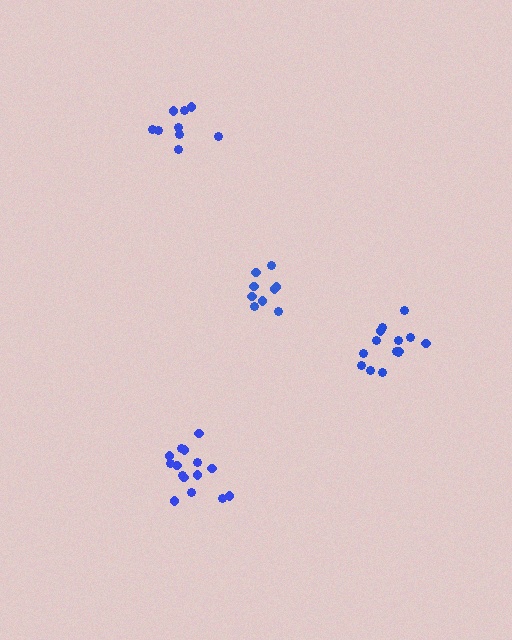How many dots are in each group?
Group 1: 14 dots, Group 2: 9 dots, Group 3: 15 dots, Group 4: 9 dots (47 total).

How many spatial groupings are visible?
There are 4 spatial groupings.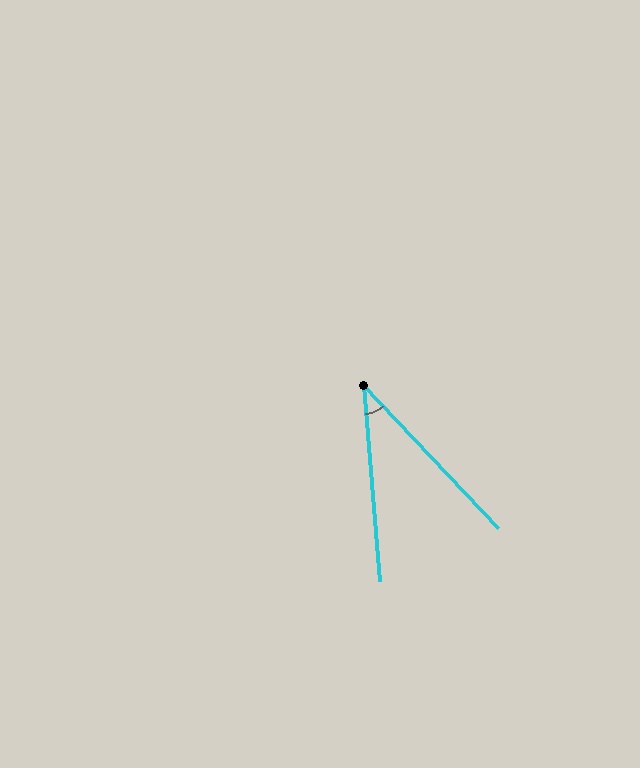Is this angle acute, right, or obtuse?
It is acute.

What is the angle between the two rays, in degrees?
Approximately 39 degrees.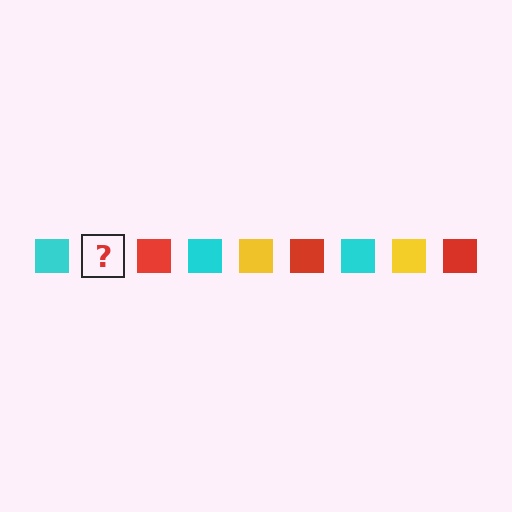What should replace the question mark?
The question mark should be replaced with a yellow square.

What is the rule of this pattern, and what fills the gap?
The rule is that the pattern cycles through cyan, yellow, red squares. The gap should be filled with a yellow square.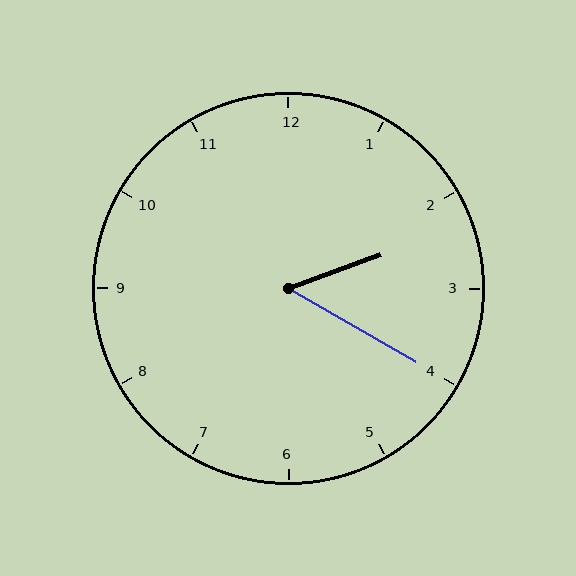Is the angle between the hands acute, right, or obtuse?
It is acute.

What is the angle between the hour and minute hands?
Approximately 50 degrees.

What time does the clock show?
2:20.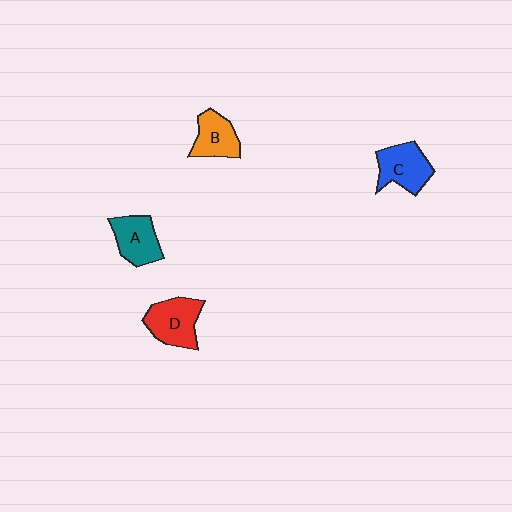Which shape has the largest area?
Shape D (red).